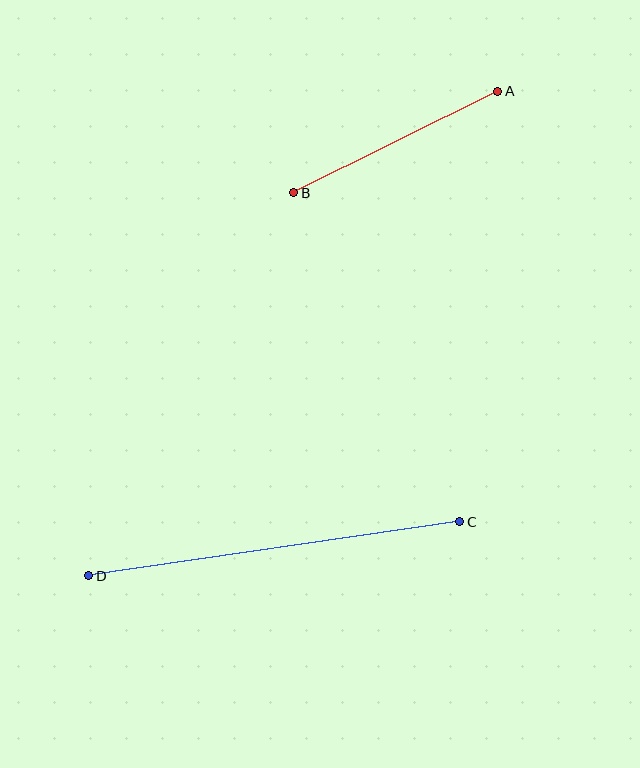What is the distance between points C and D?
The distance is approximately 375 pixels.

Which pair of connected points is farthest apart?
Points C and D are farthest apart.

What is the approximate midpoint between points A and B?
The midpoint is at approximately (396, 142) pixels.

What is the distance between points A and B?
The distance is approximately 228 pixels.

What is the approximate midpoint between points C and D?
The midpoint is at approximately (274, 549) pixels.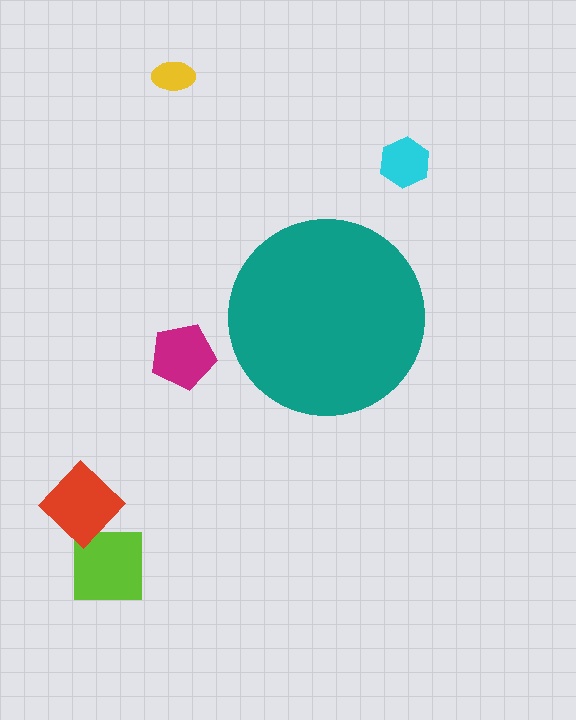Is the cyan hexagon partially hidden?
No, the cyan hexagon is fully visible.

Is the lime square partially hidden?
No, the lime square is fully visible.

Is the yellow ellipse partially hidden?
No, the yellow ellipse is fully visible.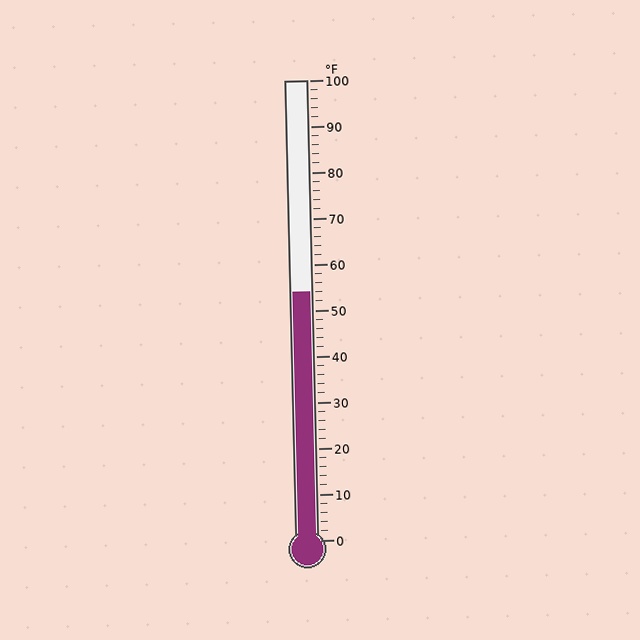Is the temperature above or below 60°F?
The temperature is below 60°F.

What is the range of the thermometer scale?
The thermometer scale ranges from 0°F to 100°F.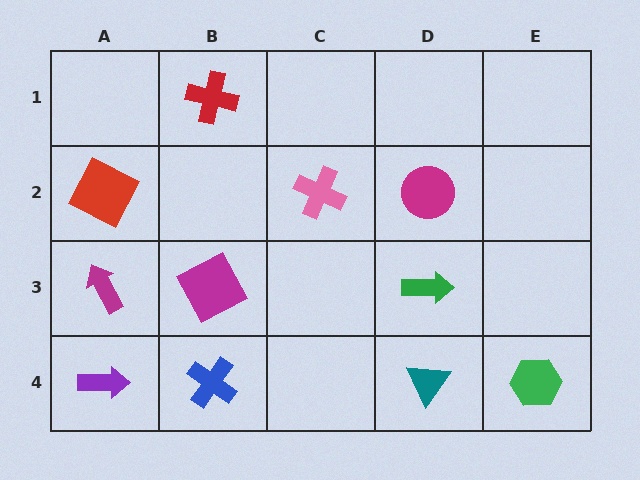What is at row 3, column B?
A magenta square.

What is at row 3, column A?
A magenta arrow.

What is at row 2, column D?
A magenta circle.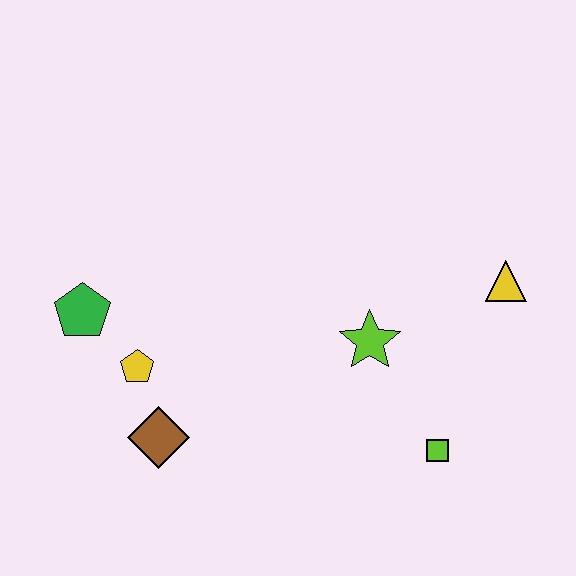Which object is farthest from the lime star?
The green pentagon is farthest from the lime star.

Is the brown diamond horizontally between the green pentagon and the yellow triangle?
Yes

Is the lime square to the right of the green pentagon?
Yes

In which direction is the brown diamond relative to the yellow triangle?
The brown diamond is to the left of the yellow triangle.